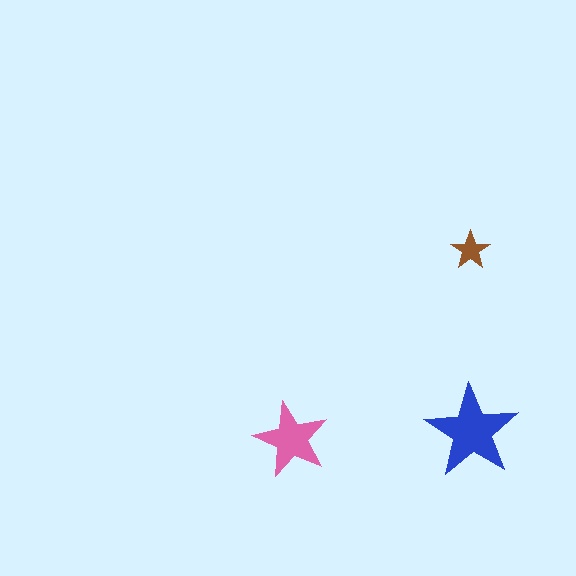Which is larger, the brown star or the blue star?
The blue one.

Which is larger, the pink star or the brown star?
The pink one.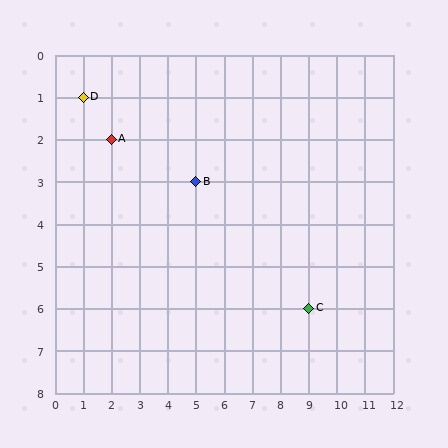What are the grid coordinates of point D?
Point D is at grid coordinates (1, 1).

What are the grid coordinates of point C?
Point C is at grid coordinates (9, 6).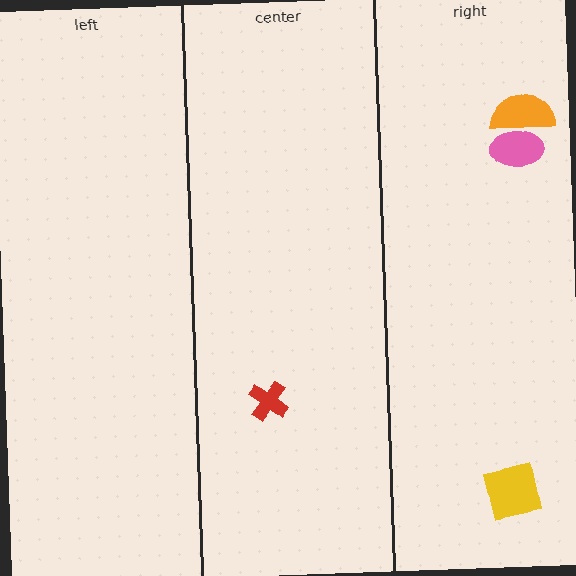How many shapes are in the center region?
1.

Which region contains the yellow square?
The right region.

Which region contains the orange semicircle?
The right region.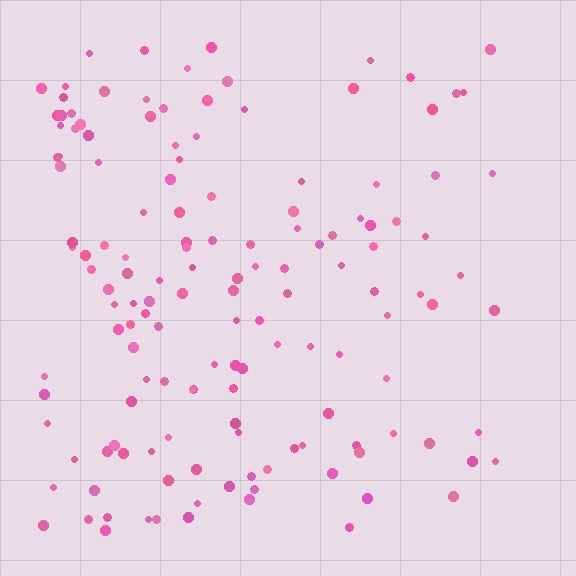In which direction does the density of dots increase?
From right to left, with the left side densest.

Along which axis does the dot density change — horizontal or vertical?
Horizontal.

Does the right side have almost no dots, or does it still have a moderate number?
Still a moderate number, just noticeably fewer than the left.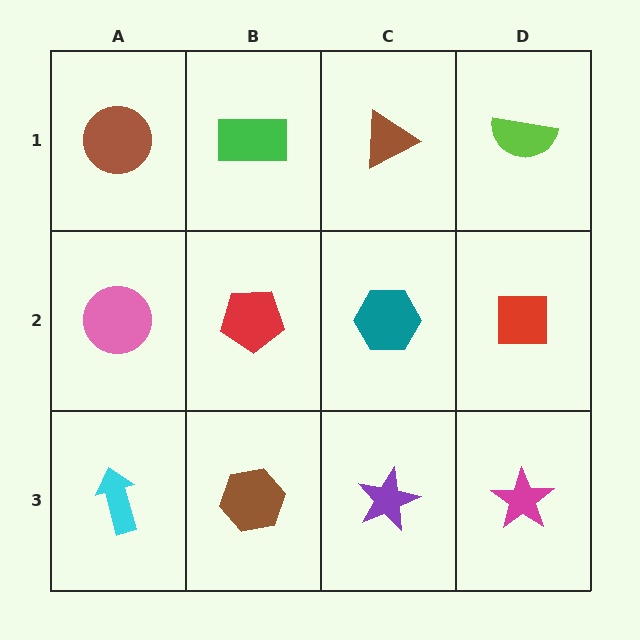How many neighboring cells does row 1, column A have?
2.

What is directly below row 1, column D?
A red square.